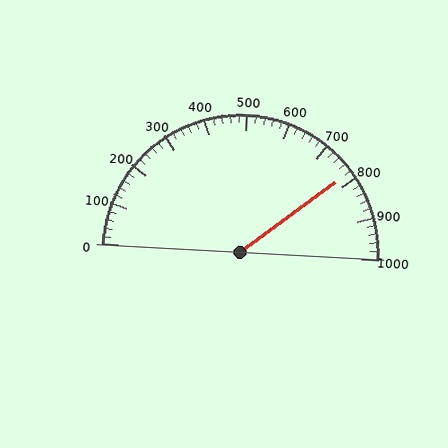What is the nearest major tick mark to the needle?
The nearest major tick mark is 800.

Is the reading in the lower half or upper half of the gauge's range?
The reading is in the upper half of the range (0 to 1000).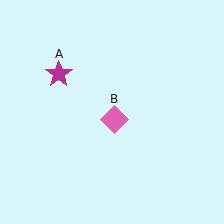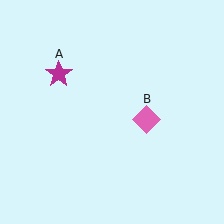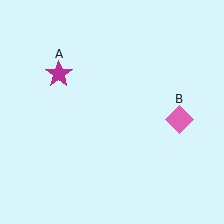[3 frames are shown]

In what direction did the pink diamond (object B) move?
The pink diamond (object B) moved right.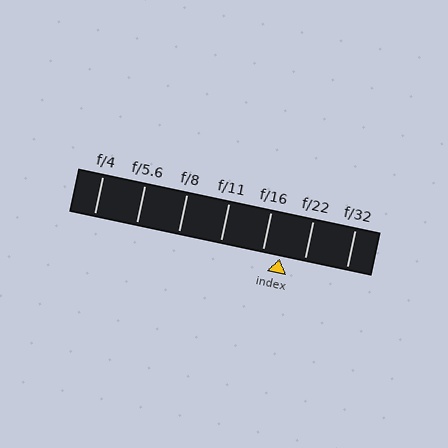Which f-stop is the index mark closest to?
The index mark is closest to f/16.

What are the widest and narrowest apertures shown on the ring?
The widest aperture shown is f/4 and the narrowest is f/32.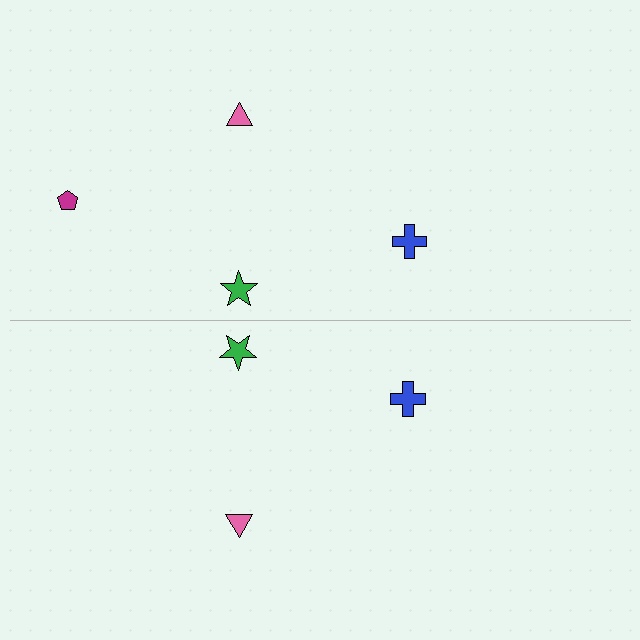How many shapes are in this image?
There are 7 shapes in this image.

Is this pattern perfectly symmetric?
No, the pattern is not perfectly symmetric. A magenta pentagon is missing from the bottom side.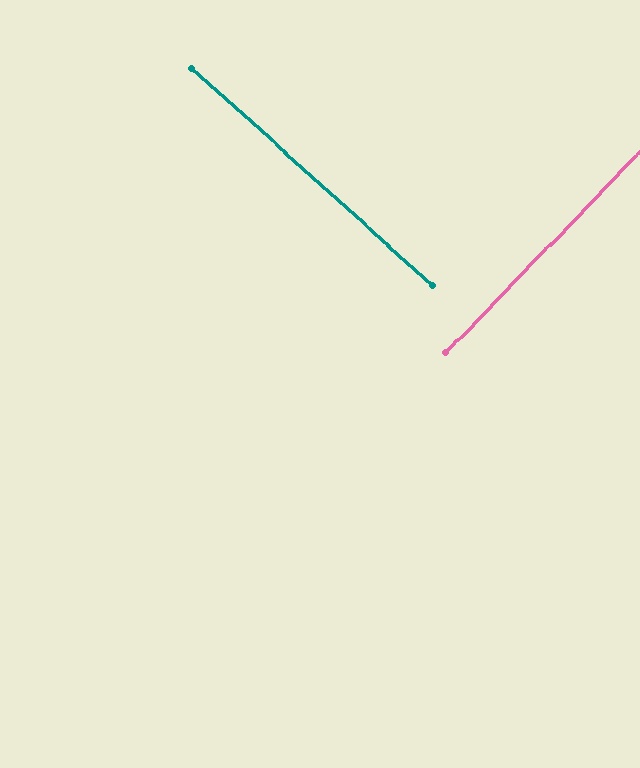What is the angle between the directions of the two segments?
Approximately 88 degrees.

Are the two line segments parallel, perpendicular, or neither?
Perpendicular — they meet at approximately 88°.